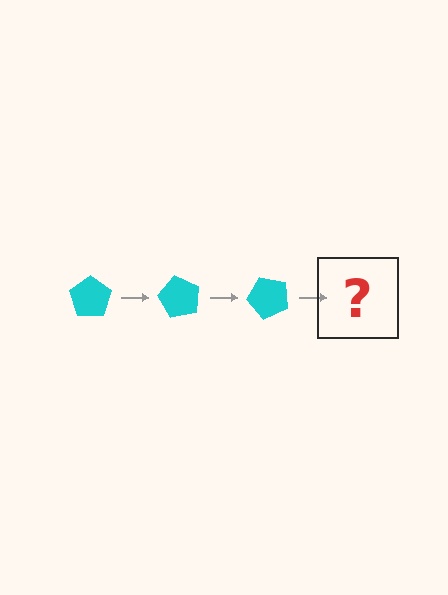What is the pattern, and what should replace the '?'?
The pattern is that the pentagon rotates 60 degrees each step. The '?' should be a cyan pentagon rotated 180 degrees.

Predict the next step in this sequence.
The next step is a cyan pentagon rotated 180 degrees.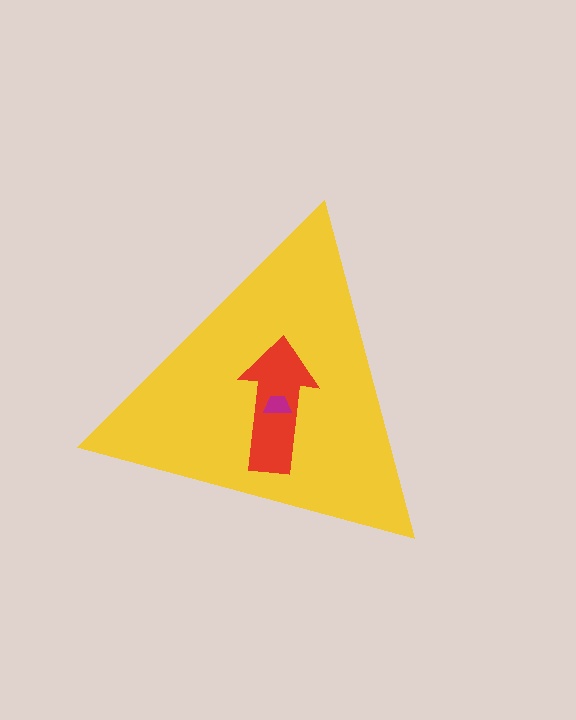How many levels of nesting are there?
3.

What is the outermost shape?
The yellow triangle.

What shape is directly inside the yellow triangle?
The red arrow.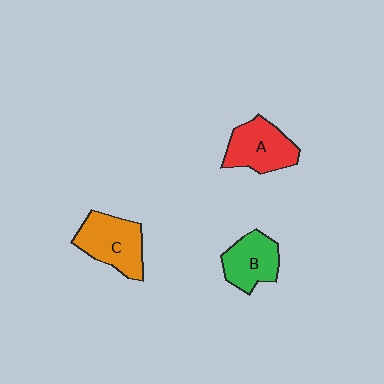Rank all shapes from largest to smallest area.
From largest to smallest: C (orange), A (red), B (green).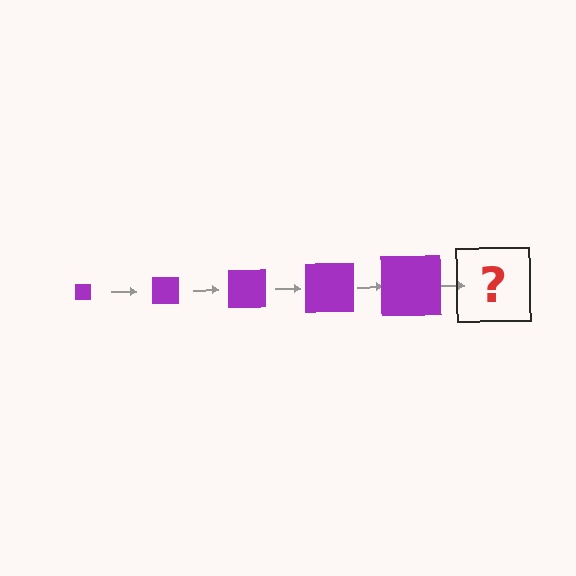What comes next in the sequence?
The next element should be a purple square, larger than the previous one.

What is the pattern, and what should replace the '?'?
The pattern is that the square gets progressively larger each step. The '?' should be a purple square, larger than the previous one.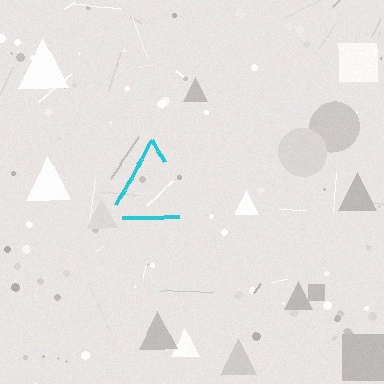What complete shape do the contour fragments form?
The contour fragments form a triangle.